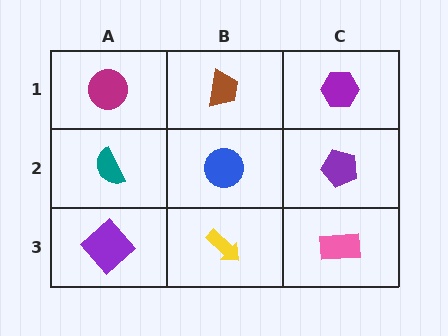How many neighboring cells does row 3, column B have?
3.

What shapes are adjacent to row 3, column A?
A teal semicircle (row 2, column A), a yellow arrow (row 3, column B).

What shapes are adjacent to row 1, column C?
A purple pentagon (row 2, column C), a brown trapezoid (row 1, column B).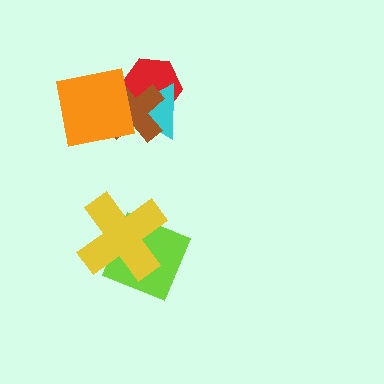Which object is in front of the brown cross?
The orange square is in front of the brown cross.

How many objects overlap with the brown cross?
3 objects overlap with the brown cross.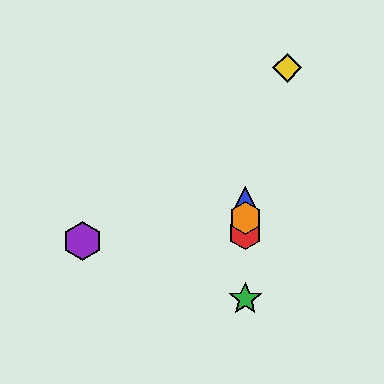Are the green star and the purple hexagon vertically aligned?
No, the green star is at x≈245 and the purple hexagon is at x≈83.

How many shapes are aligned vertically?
4 shapes (the red hexagon, the blue triangle, the green star, the orange hexagon) are aligned vertically.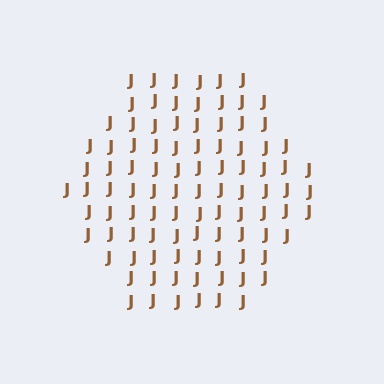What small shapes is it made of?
It is made of small letter J's.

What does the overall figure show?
The overall figure shows a hexagon.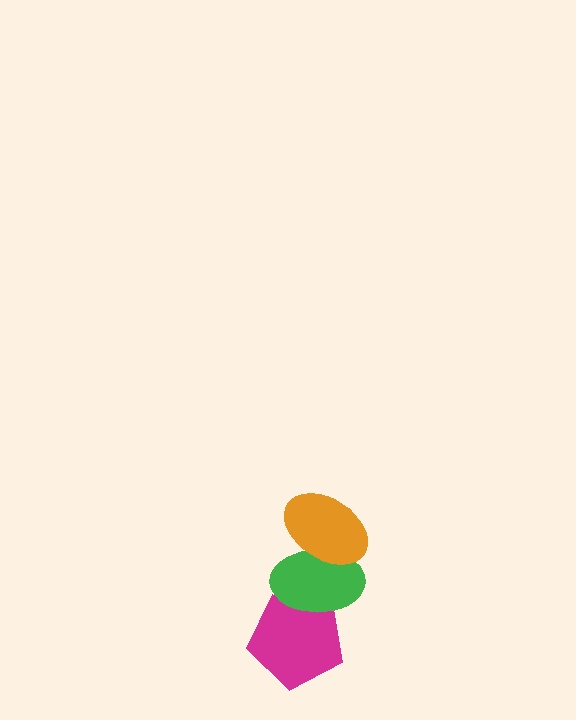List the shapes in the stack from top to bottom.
From top to bottom: the orange ellipse, the green ellipse, the magenta pentagon.